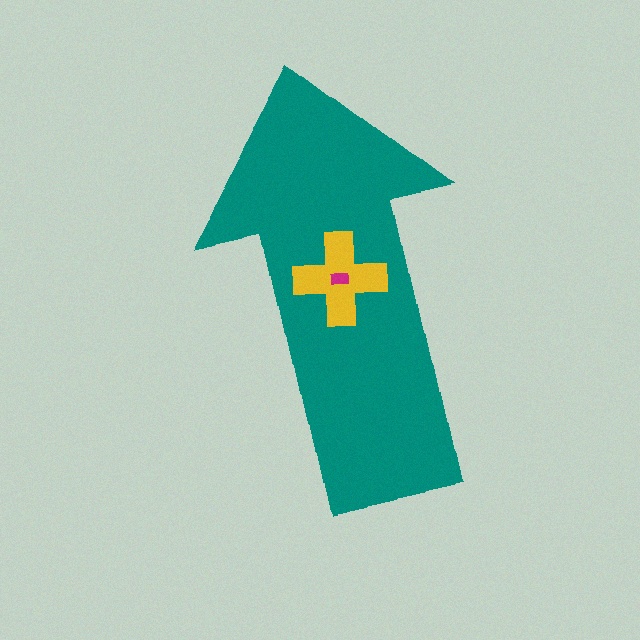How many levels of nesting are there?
3.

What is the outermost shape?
The teal arrow.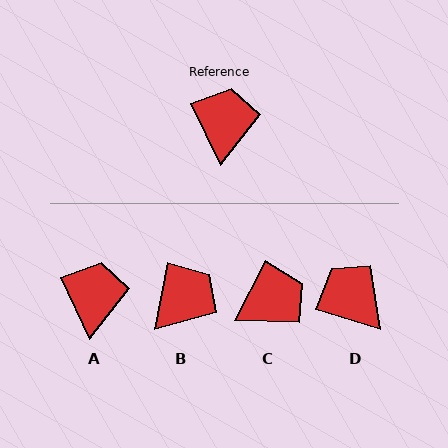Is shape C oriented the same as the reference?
No, it is off by about 53 degrees.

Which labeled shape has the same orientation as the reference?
A.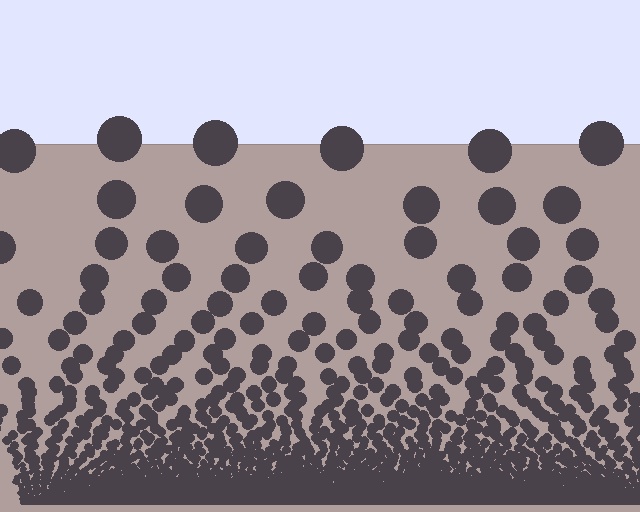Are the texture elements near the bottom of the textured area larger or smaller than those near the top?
Smaller. The gradient is inverted — elements near the bottom are smaller and denser.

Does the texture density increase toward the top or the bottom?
Density increases toward the bottom.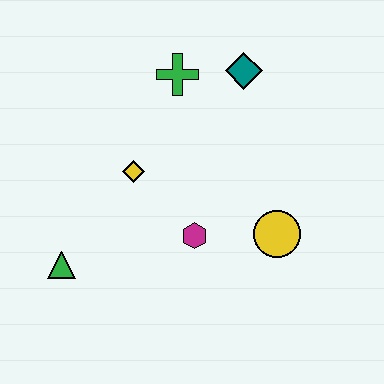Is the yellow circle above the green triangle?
Yes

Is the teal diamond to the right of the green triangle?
Yes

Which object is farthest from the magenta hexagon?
The teal diamond is farthest from the magenta hexagon.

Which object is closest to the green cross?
The teal diamond is closest to the green cross.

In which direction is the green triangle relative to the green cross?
The green triangle is below the green cross.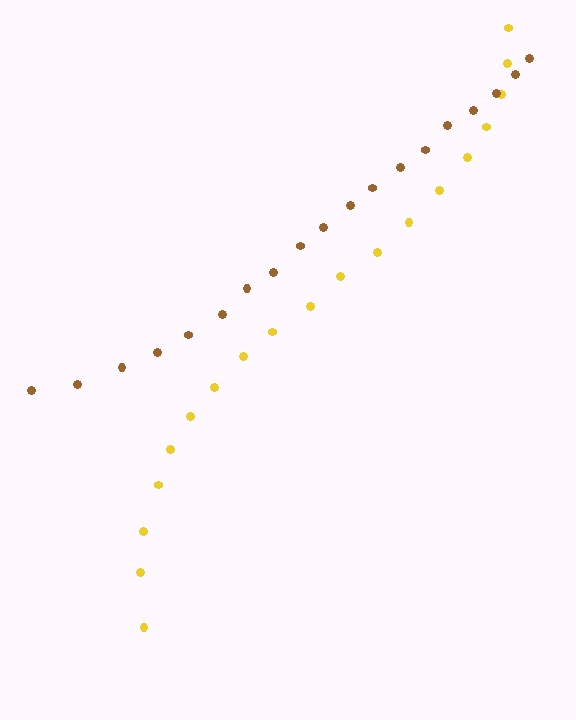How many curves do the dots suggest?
There are 2 distinct paths.